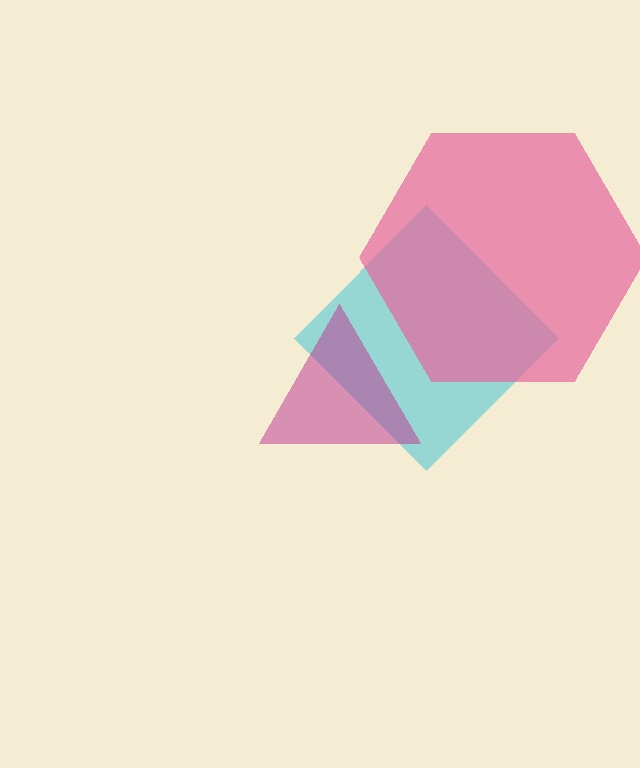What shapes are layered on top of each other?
The layered shapes are: a cyan diamond, a pink hexagon, a magenta triangle.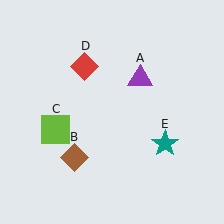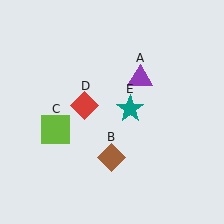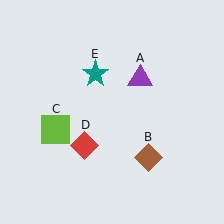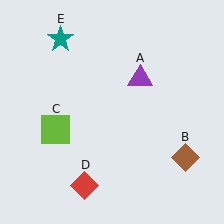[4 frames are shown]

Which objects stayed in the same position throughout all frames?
Purple triangle (object A) and lime square (object C) remained stationary.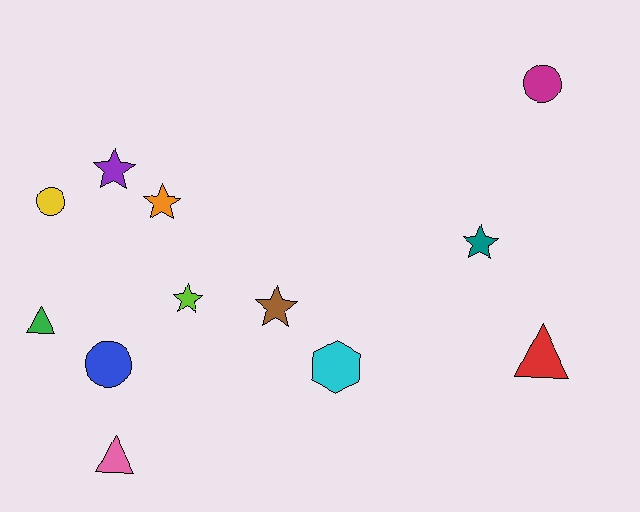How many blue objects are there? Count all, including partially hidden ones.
There is 1 blue object.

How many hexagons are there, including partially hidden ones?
There is 1 hexagon.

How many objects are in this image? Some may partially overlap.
There are 12 objects.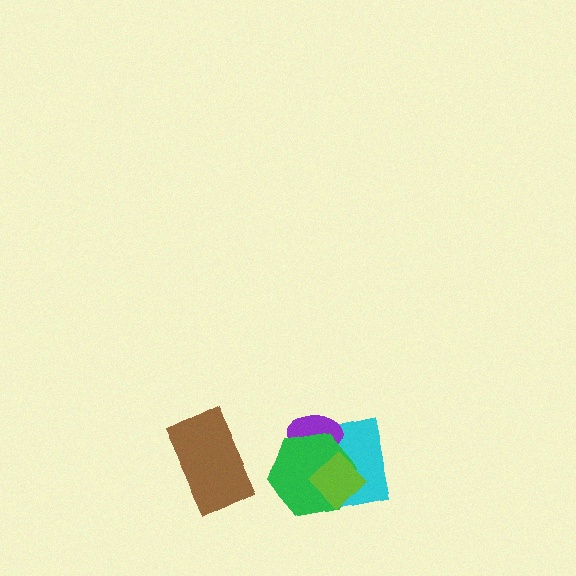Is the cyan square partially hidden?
Yes, it is partially covered by another shape.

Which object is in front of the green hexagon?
The lime diamond is in front of the green hexagon.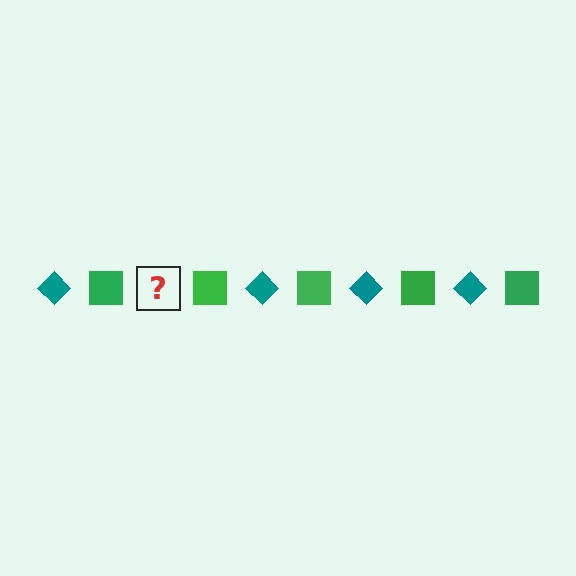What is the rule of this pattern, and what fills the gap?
The rule is that the pattern alternates between teal diamond and green square. The gap should be filled with a teal diamond.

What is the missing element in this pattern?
The missing element is a teal diamond.